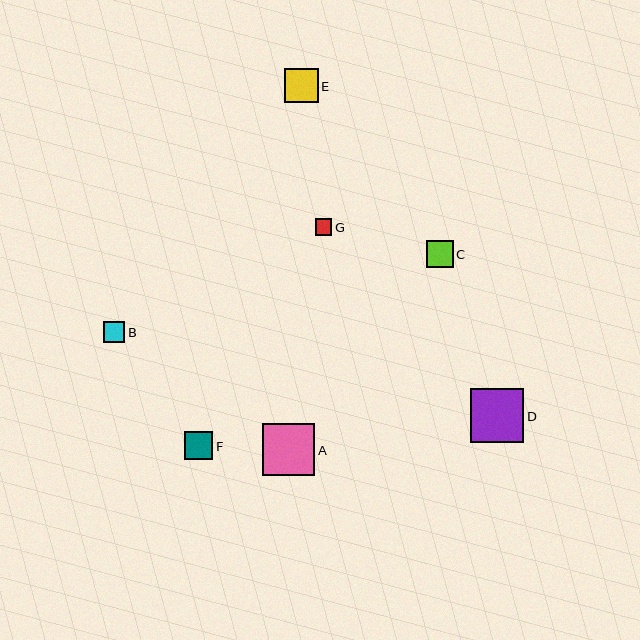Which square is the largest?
Square D is the largest with a size of approximately 54 pixels.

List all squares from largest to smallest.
From largest to smallest: D, A, E, F, C, B, G.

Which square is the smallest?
Square G is the smallest with a size of approximately 16 pixels.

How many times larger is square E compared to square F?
Square E is approximately 1.2 times the size of square F.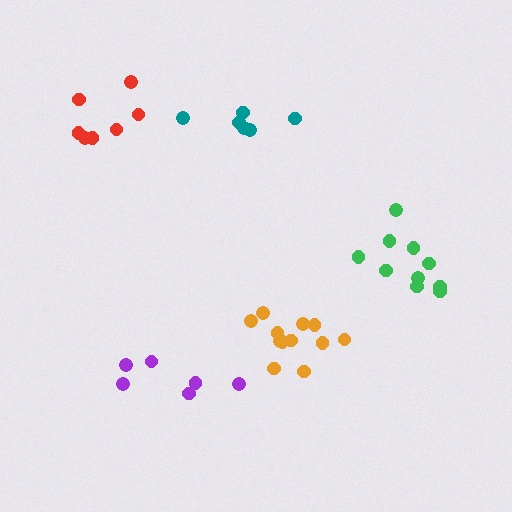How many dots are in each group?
Group 1: 6 dots, Group 2: 12 dots, Group 3: 7 dots, Group 4: 10 dots, Group 5: 6 dots (41 total).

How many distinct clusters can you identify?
There are 5 distinct clusters.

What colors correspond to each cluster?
The clusters are colored: teal, orange, red, green, purple.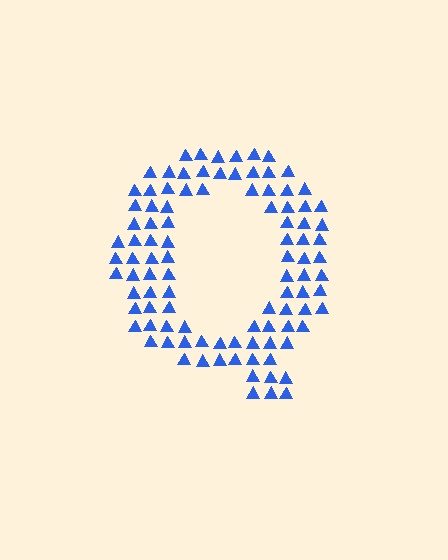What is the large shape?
The large shape is the letter Q.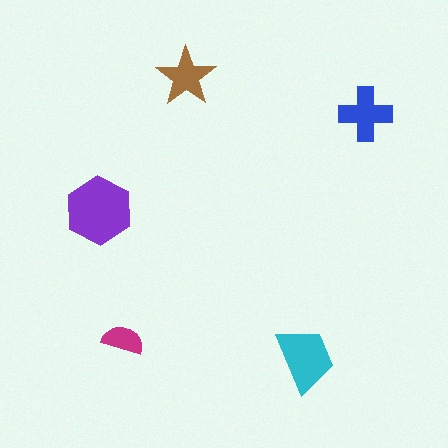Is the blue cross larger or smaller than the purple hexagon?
Smaller.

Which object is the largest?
The purple hexagon.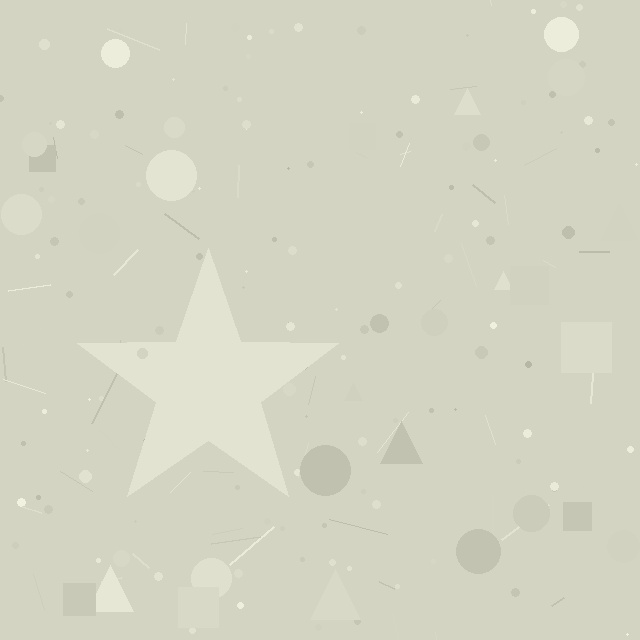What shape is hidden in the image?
A star is hidden in the image.